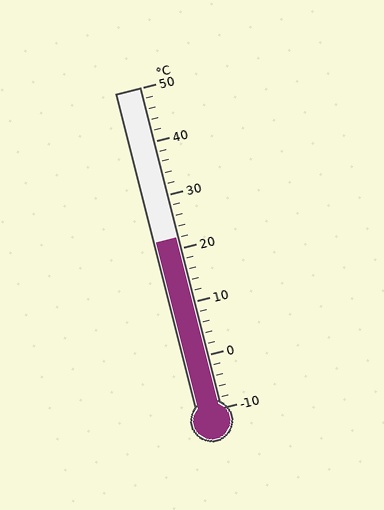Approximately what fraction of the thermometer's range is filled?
The thermometer is filled to approximately 55% of its range.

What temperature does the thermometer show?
The thermometer shows approximately 22°C.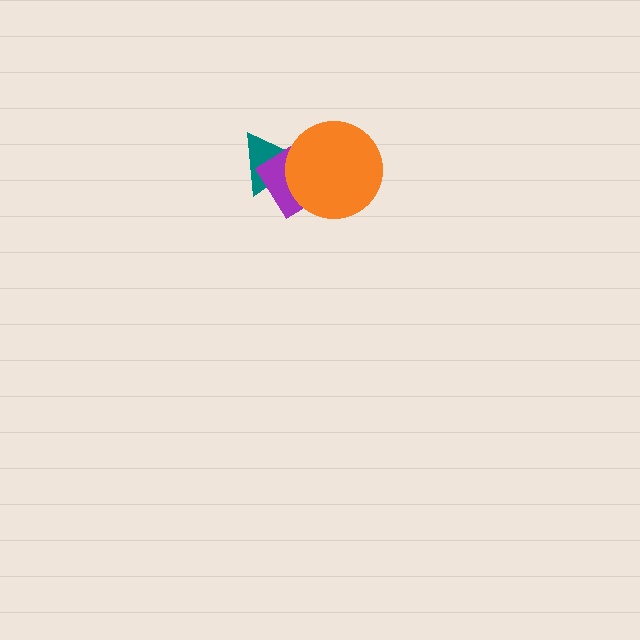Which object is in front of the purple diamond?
The orange circle is in front of the purple diamond.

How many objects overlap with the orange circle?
2 objects overlap with the orange circle.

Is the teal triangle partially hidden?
Yes, it is partially covered by another shape.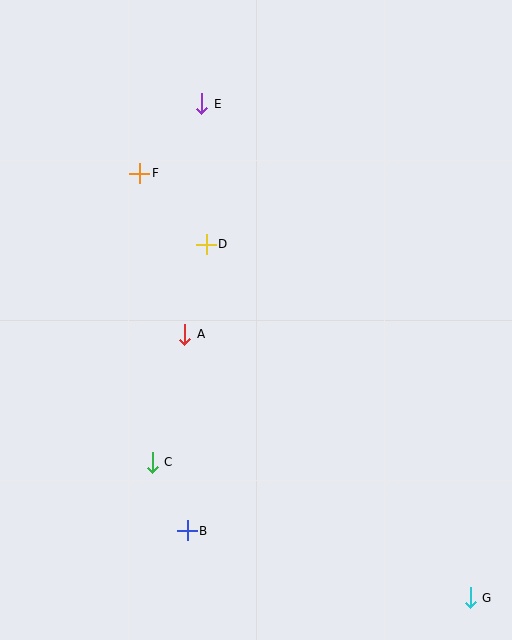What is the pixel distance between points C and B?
The distance between C and B is 77 pixels.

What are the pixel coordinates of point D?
Point D is at (206, 244).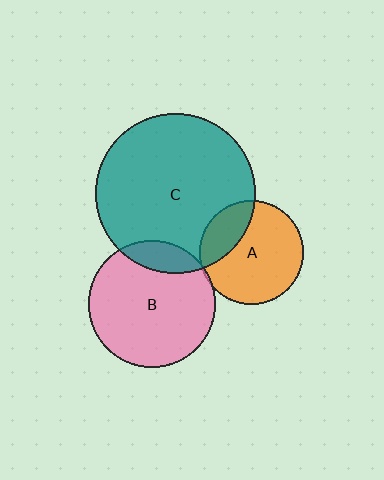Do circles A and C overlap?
Yes.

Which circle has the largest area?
Circle C (teal).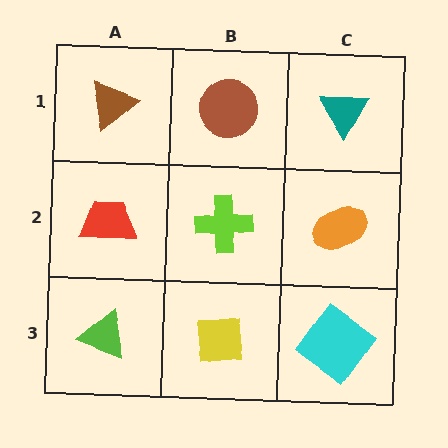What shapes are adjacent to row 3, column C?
An orange ellipse (row 2, column C), a yellow square (row 3, column B).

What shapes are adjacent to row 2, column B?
A brown circle (row 1, column B), a yellow square (row 3, column B), a red trapezoid (row 2, column A), an orange ellipse (row 2, column C).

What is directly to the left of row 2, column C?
A lime cross.